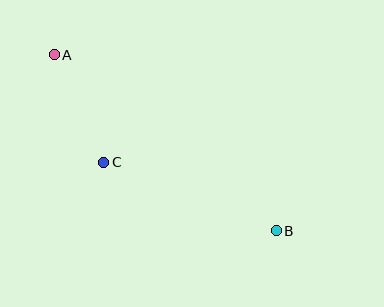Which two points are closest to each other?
Points A and C are closest to each other.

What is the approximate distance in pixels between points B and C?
The distance between B and C is approximately 185 pixels.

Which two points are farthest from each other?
Points A and B are farthest from each other.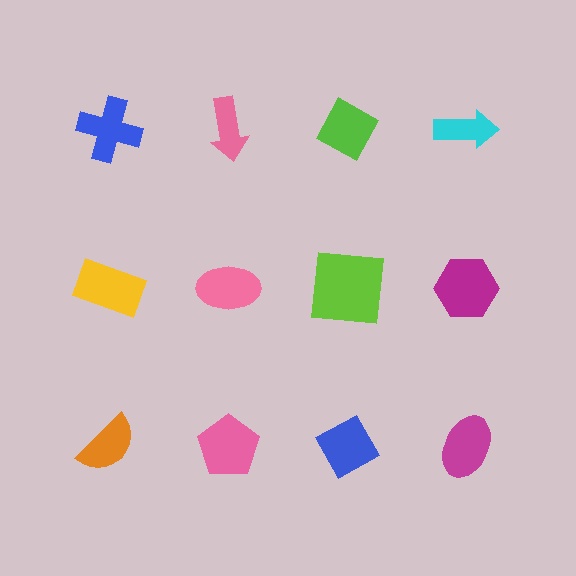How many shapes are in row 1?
4 shapes.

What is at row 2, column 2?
A pink ellipse.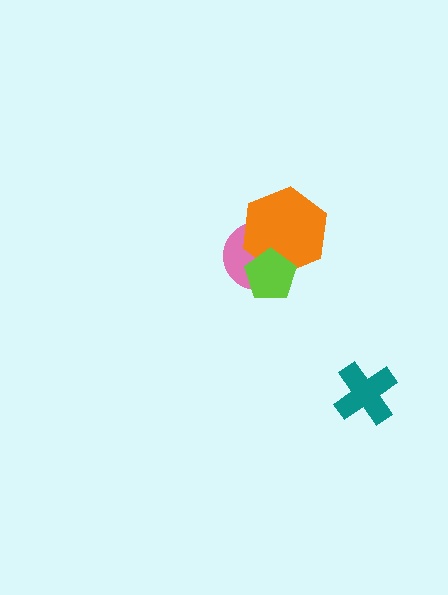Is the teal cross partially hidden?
No, no other shape covers it.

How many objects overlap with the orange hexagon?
2 objects overlap with the orange hexagon.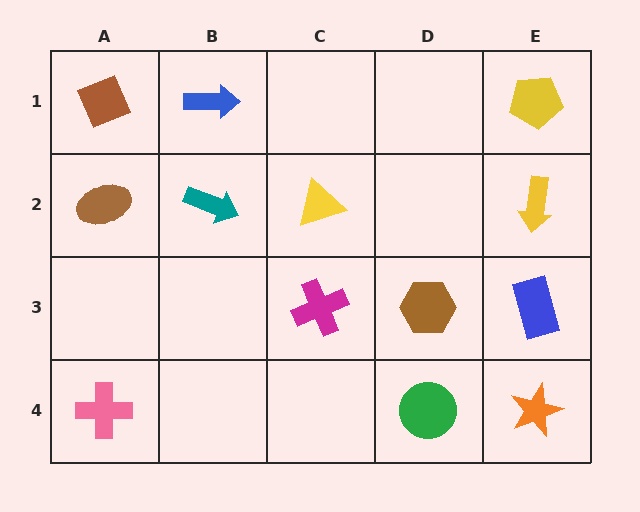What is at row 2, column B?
A teal arrow.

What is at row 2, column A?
A brown ellipse.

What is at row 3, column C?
A magenta cross.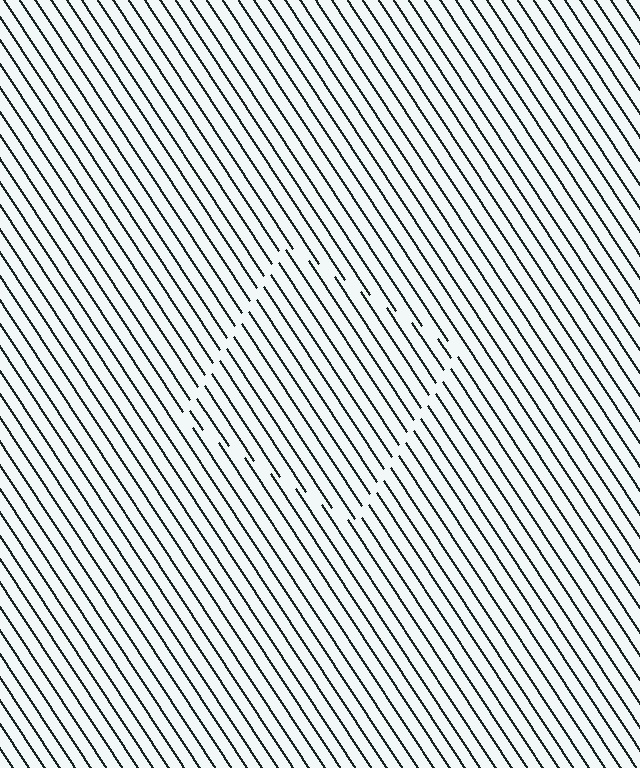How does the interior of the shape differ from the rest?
The interior of the shape contains the same grating, shifted by half a period — the contour is defined by the phase discontinuity where line-ends from the inner and outer gratings abut.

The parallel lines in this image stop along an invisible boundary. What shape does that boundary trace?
An illusory square. The interior of the shape contains the same grating, shifted by half a period — the contour is defined by the phase discontinuity where line-ends from the inner and outer gratings abut.